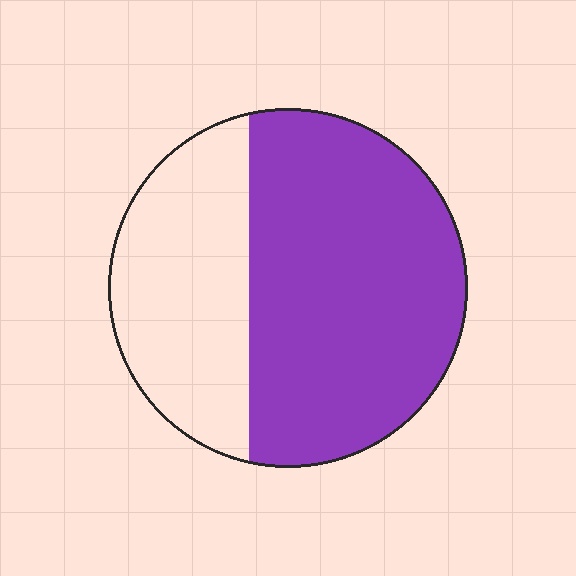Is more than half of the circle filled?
Yes.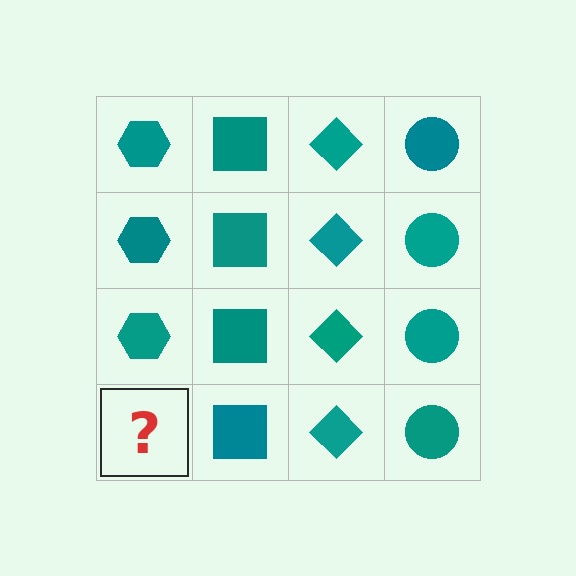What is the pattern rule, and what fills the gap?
The rule is that each column has a consistent shape. The gap should be filled with a teal hexagon.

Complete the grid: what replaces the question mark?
The question mark should be replaced with a teal hexagon.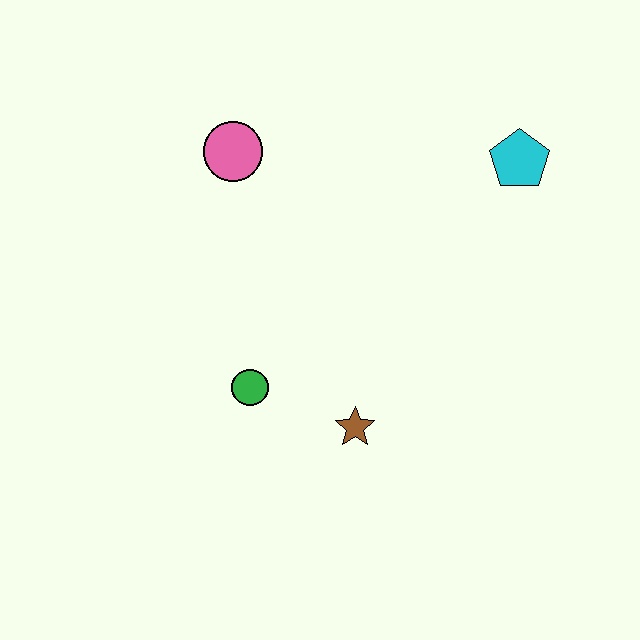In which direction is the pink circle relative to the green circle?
The pink circle is above the green circle.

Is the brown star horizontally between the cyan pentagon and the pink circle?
Yes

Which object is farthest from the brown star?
The cyan pentagon is farthest from the brown star.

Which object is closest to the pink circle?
The green circle is closest to the pink circle.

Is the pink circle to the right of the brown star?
No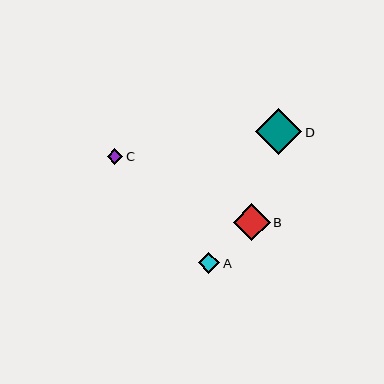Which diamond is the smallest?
Diamond C is the smallest with a size of approximately 16 pixels.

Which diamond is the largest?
Diamond D is the largest with a size of approximately 46 pixels.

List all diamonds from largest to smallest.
From largest to smallest: D, B, A, C.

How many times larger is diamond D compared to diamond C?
Diamond D is approximately 2.9 times the size of diamond C.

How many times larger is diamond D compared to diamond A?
Diamond D is approximately 2.2 times the size of diamond A.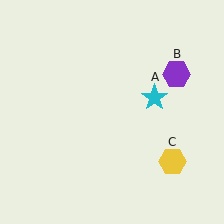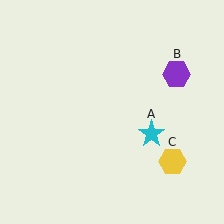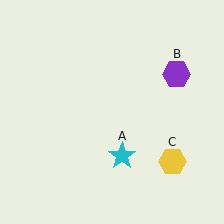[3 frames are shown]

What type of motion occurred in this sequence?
The cyan star (object A) rotated clockwise around the center of the scene.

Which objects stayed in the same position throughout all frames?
Purple hexagon (object B) and yellow hexagon (object C) remained stationary.